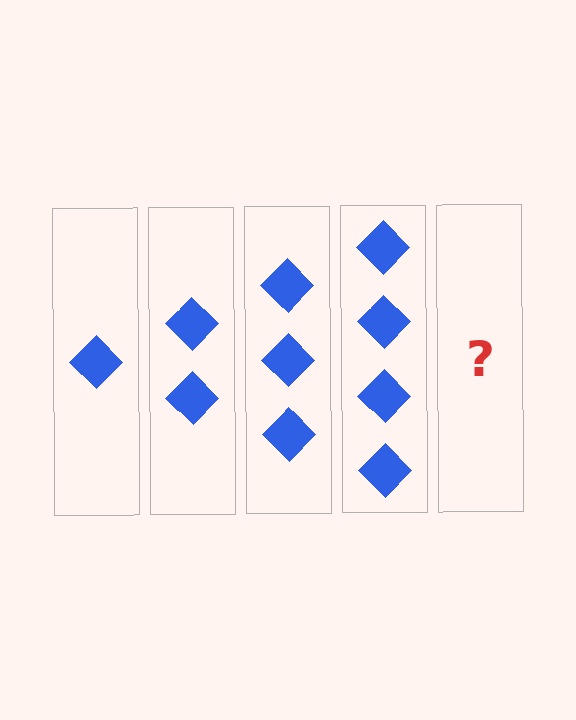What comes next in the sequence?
The next element should be 5 diamonds.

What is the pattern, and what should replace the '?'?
The pattern is that each step adds one more diamond. The '?' should be 5 diamonds.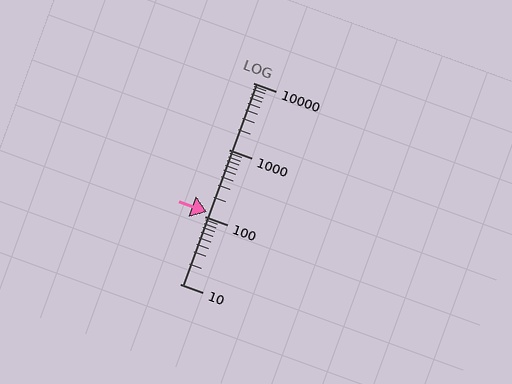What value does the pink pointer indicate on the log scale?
The pointer indicates approximately 120.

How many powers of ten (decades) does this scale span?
The scale spans 3 decades, from 10 to 10000.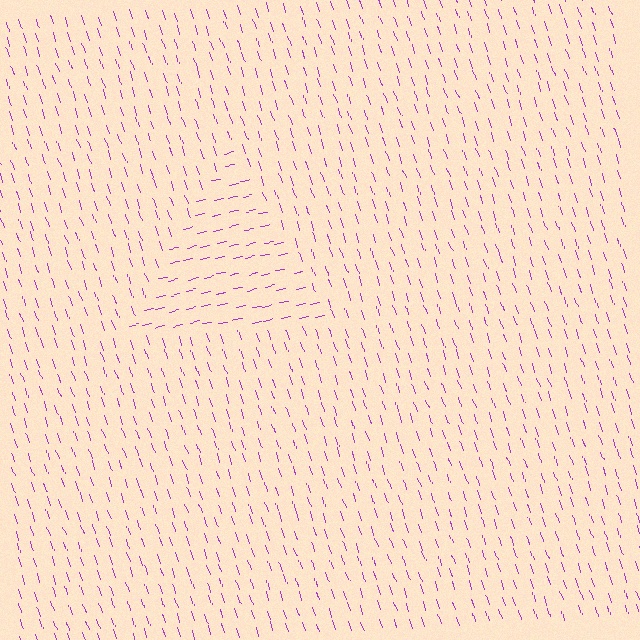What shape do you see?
I see a triangle.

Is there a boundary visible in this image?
Yes, there is a texture boundary formed by a change in line orientation.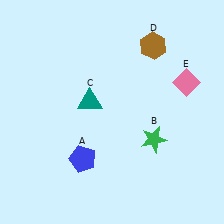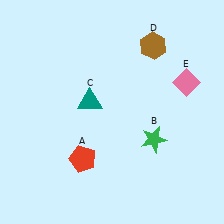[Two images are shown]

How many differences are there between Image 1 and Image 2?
There is 1 difference between the two images.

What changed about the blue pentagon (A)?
In Image 1, A is blue. In Image 2, it changed to red.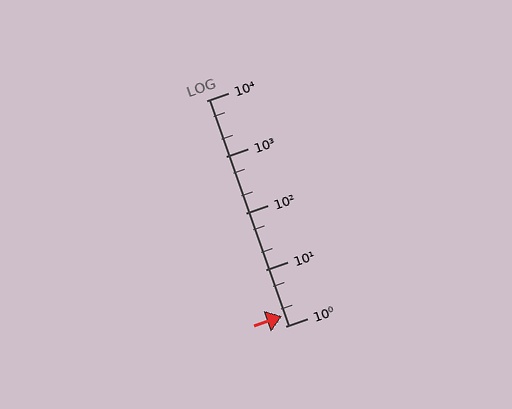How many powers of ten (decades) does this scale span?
The scale spans 4 decades, from 1 to 10000.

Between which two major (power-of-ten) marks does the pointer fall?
The pointer is between 1 and 10.